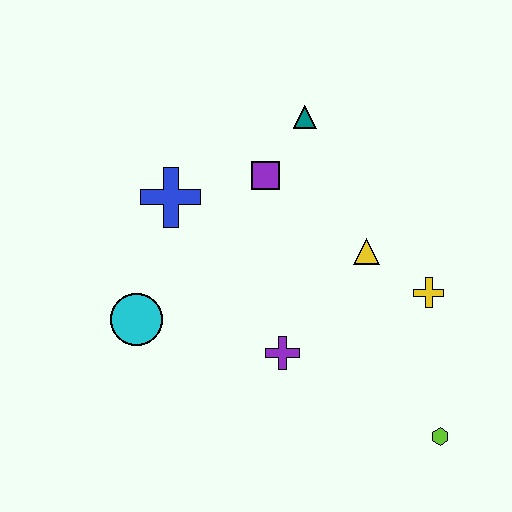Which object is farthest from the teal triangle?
The lime hexagon is farthest from the teal triangle.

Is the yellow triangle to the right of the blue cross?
Yes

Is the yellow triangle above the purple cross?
Yes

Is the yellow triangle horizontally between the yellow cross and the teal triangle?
Yes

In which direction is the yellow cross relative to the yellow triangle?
The yellow cross is to the right of the yellow triangle.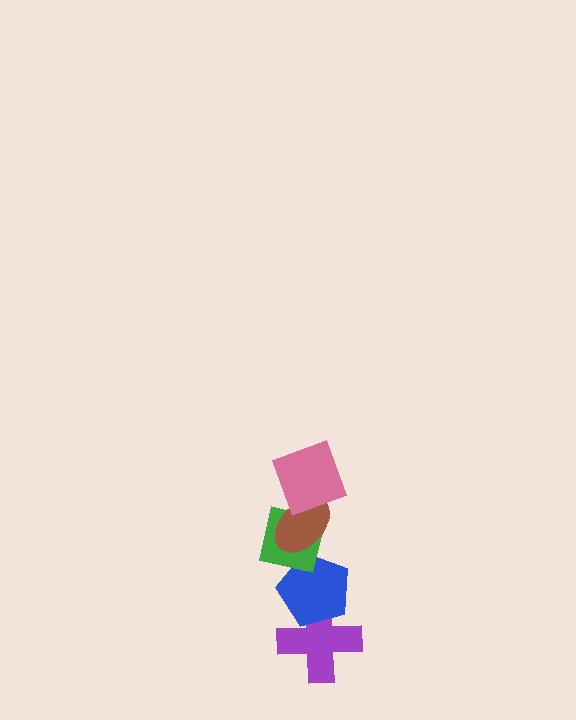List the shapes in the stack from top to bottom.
From top to bottom: the pink square, the brown ellipse, the green square, the blue pentagon, the purple cross.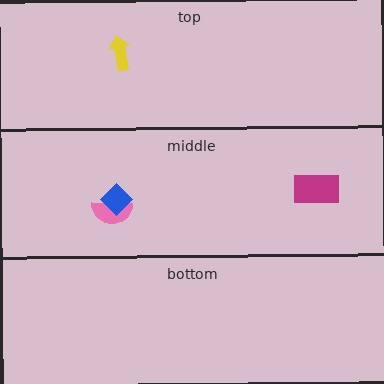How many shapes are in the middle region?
3.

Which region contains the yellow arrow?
The top region.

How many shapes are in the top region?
1.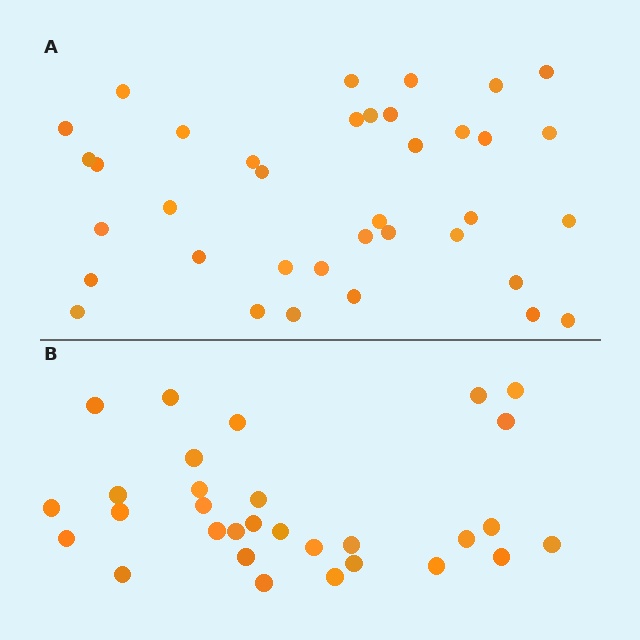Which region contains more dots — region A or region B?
Region A (the top region) has more dots.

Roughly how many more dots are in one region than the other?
Region A has roughly 8 or so more dots than region B.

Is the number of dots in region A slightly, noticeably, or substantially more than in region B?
Region A has only slightly more — the two regions are fairly close. The ratio is roughly 1.2 to 1.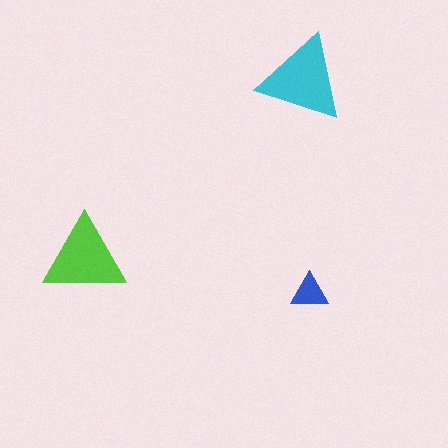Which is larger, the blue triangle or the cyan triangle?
The cyan one.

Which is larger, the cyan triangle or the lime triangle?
The cyan one.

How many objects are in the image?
There are 3 objects in the image.